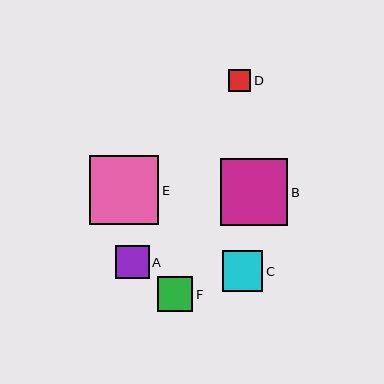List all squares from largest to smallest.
From largest to smallest: E, B, C, F, A, D.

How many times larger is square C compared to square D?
Square C is approximately 1.8 times the size of square D.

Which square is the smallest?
Square D is the smallest with a size of approximately 22 pixels.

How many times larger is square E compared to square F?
Square E is approximately 2.0 times the size of square F.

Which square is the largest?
Square E is the largest with a size of approximately 69 pixels.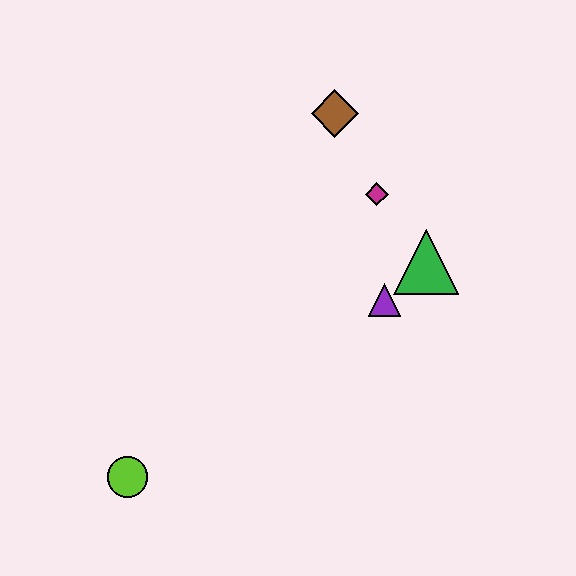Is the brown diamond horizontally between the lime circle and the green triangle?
Yes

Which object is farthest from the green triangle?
The lime circle is farthest from the green triangle.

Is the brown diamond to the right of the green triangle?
No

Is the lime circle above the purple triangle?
No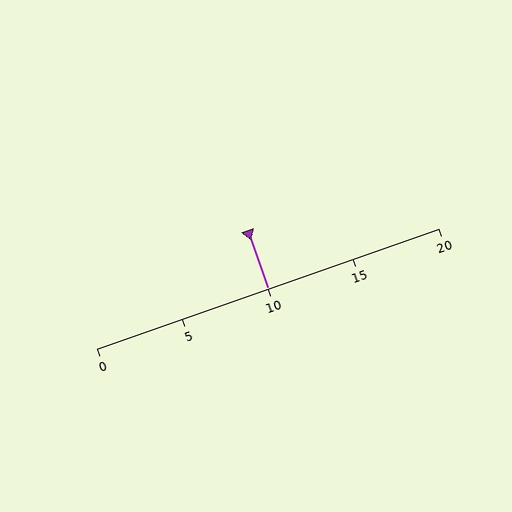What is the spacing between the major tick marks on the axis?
The major ticks are spaced 5 apart.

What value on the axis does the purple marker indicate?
The marker indicates approximately 10.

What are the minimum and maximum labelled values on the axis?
The axis runs from 0 to 20.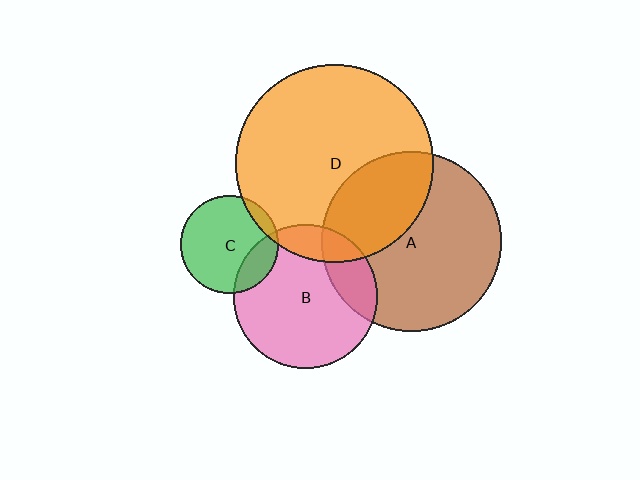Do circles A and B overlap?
Yes.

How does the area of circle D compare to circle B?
Approximately 1.9 times.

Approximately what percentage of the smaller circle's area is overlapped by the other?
Approximately 20%.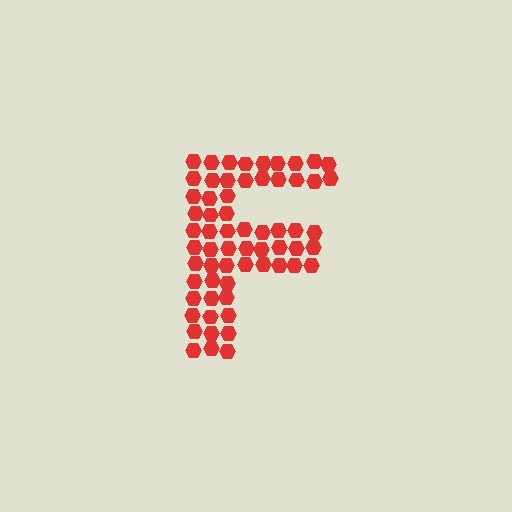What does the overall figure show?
The overall figure shows the letter F.